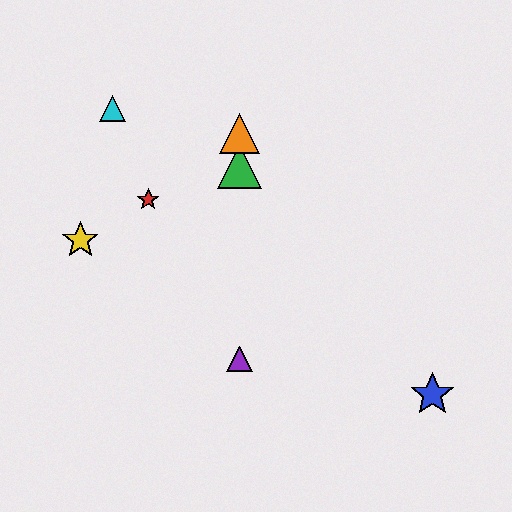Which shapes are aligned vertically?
The green triangle, the purple triangle, the orange triangle are aligned vertically.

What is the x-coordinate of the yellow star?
The yellow star is at x≈80.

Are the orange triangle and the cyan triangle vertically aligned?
No, the orange triangle is at x≈239 and the cyan triangle is at x≈113.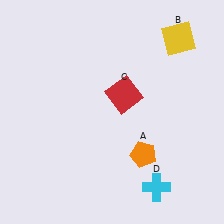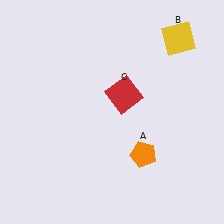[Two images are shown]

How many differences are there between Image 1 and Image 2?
There is 1 difference between the two images.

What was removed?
The cyan cross (D) was removed in Image 2.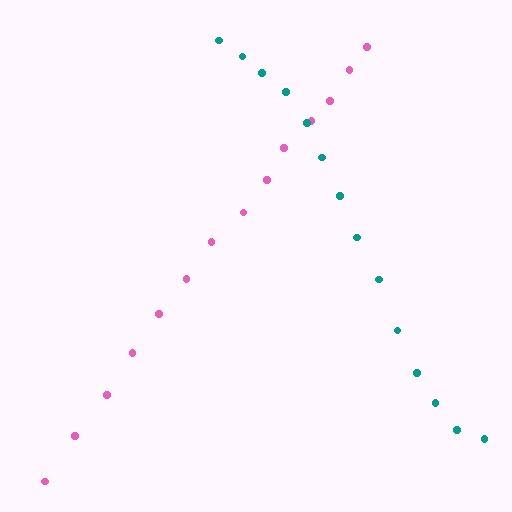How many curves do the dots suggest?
There are 2 distinct paths.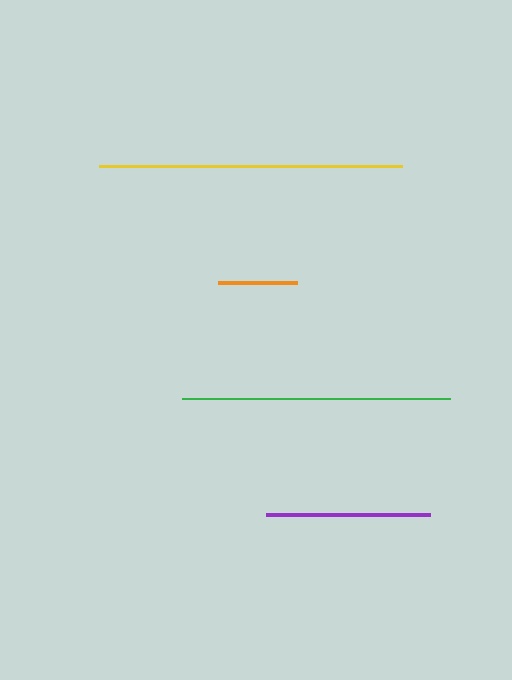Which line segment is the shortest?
The orange line is the shortest at approximately 79 pixels.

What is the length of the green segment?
The green segment is approximately 268 pixels long.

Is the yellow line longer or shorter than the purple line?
The yellow line is longer than the purple line.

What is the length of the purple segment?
The purple segment is approximately 165 pixels long.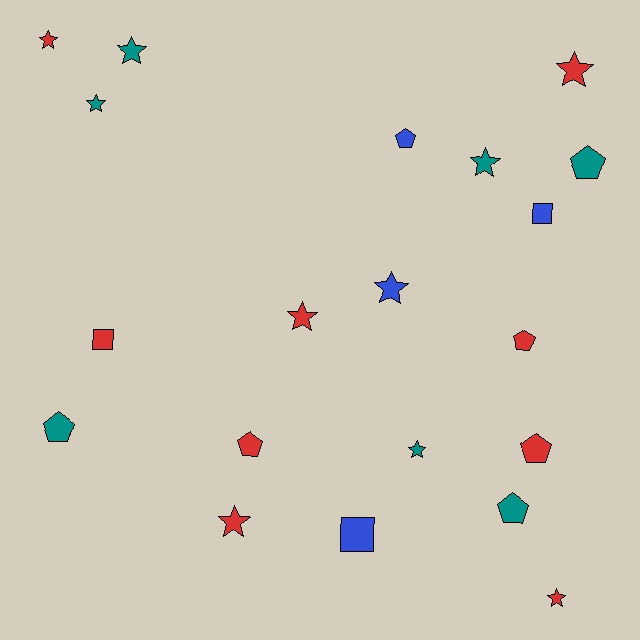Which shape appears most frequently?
Star, with 10 objects.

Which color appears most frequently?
Red, with 9 objects.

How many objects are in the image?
There are 20 objects.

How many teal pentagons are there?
There are 3 teal pentagons.